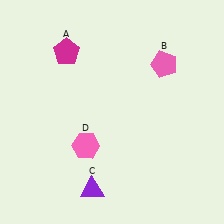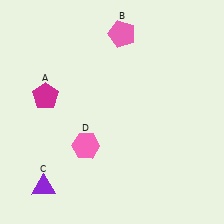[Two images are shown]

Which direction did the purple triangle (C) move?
The purple triangle (C) moved left.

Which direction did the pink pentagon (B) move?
The pink pentagon (B) moved left.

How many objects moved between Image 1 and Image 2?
3 objects moved between the two images.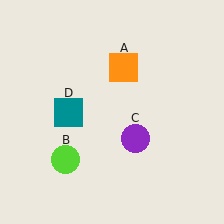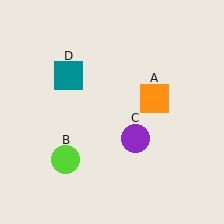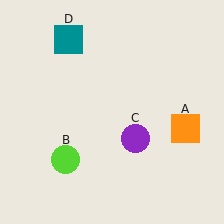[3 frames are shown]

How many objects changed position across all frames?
2 objects changed position: orange square (object A), teal square (object D).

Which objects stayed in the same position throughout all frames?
Lime circle (object B) and purple circle (object C) remained stationary.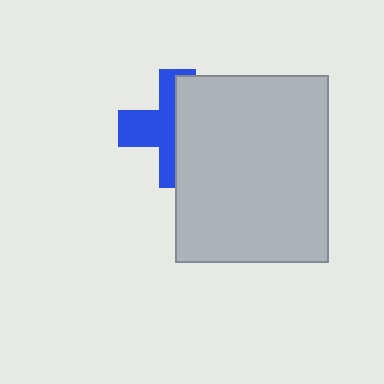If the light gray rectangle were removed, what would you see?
You would see the complete blue cross.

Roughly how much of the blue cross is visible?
About half of it is visible (roughly 48%).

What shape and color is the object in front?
The object in front is a light gray rectangle.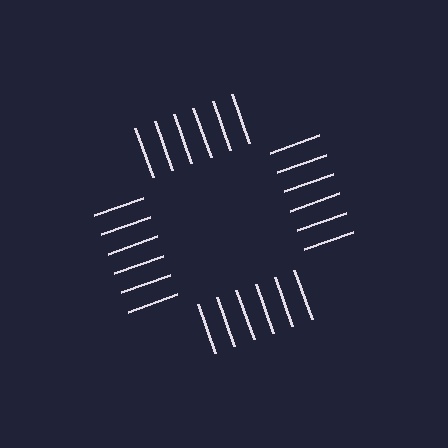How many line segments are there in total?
24 — 6 along each of the 4 edges.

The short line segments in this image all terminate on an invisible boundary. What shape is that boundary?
An illusory square — the line segments terminate on its edges but no continuous stroke is drawn.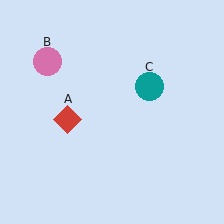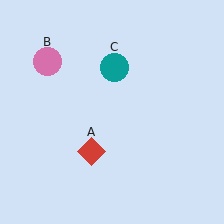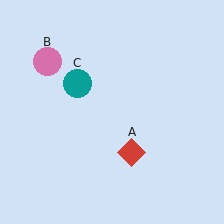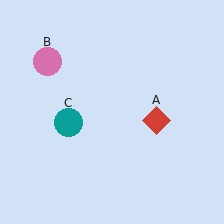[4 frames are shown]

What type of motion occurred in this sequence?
The red diamond (object A), teal circle (object C) rotated counterclockwise around the center of the scene.